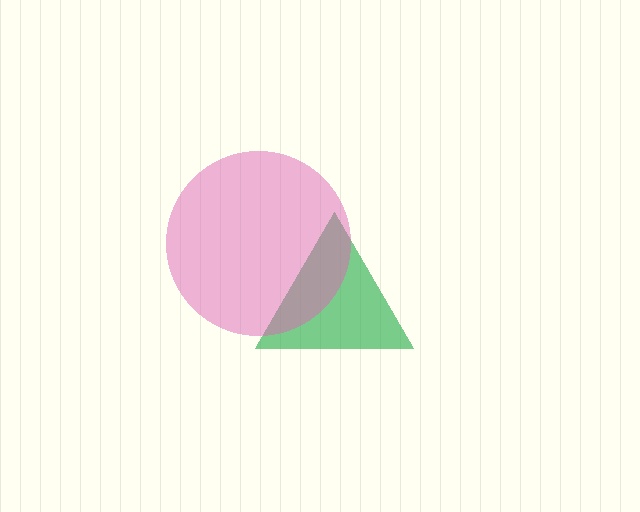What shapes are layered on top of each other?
The layered shapes are: a green triangle, a pink circle.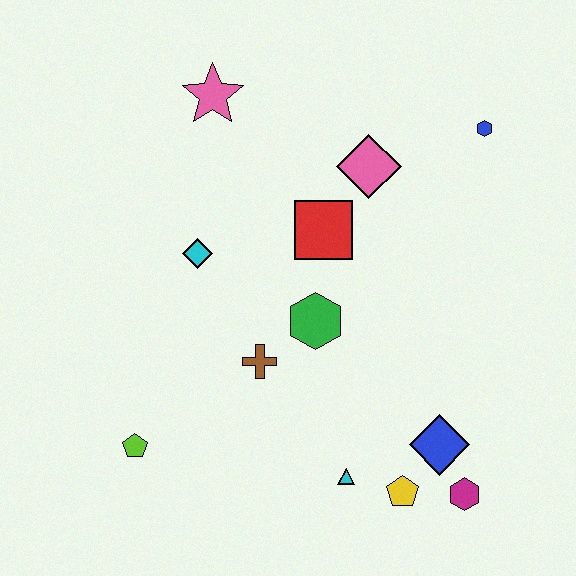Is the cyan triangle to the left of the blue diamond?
Yes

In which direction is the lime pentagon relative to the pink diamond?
The lime pentagon is below the pink diamond.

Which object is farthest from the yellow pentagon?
The pink star is farthest from the yellow pentagon.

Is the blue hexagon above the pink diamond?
Yes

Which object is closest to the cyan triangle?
The yellow pentagon is closest to the cyan triangle.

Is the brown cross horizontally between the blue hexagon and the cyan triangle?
No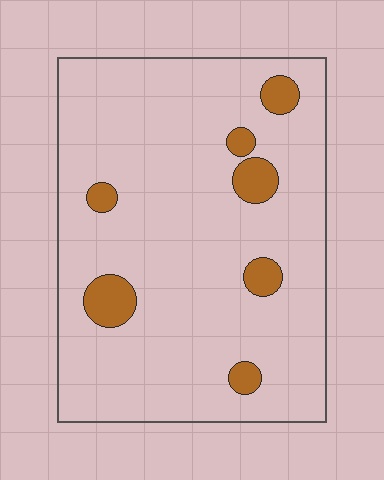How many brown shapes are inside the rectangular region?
7.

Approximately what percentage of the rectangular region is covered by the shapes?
Approximately 10%.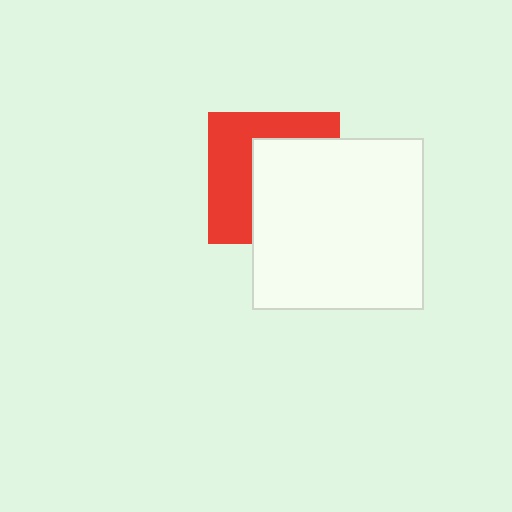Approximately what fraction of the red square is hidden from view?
Roughly 54% of the red square is hidden behind the white square.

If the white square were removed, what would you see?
You would see the complete red square.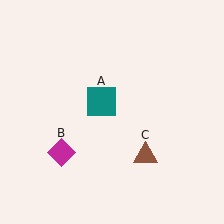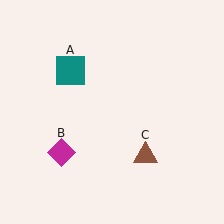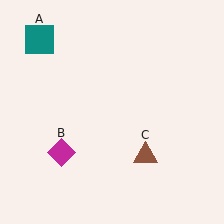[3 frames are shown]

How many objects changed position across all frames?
1 object changed position: teal square (object A).